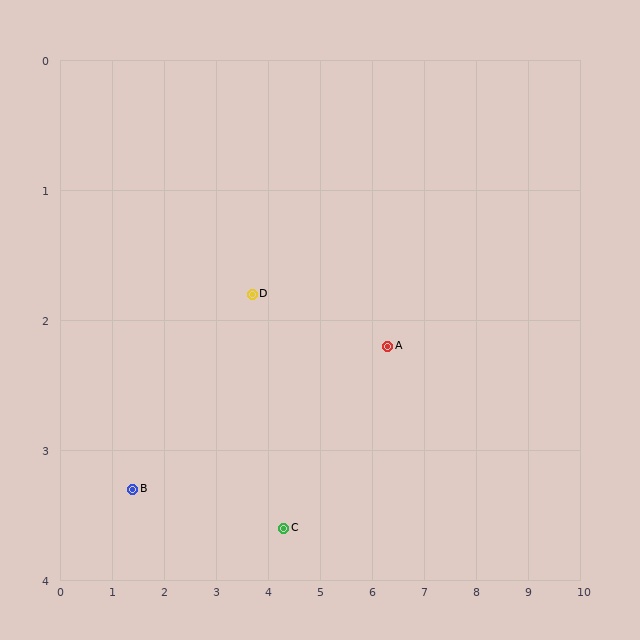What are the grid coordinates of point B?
Point B is at approximately (1.4, 3.3).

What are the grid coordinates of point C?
Point C is at approximately (4.3, 3.6).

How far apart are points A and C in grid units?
Points A and C are about 2.4 grid units apart.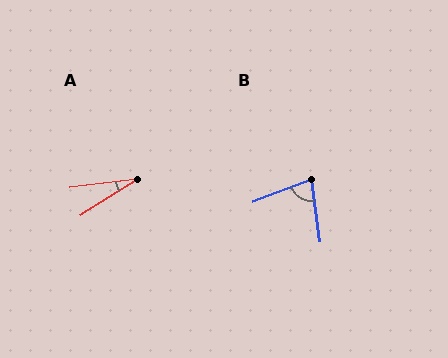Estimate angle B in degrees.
Approximately 76 degrees.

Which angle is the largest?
B, at approximately 76 degrees.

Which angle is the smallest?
A, at approximately 25 degrees.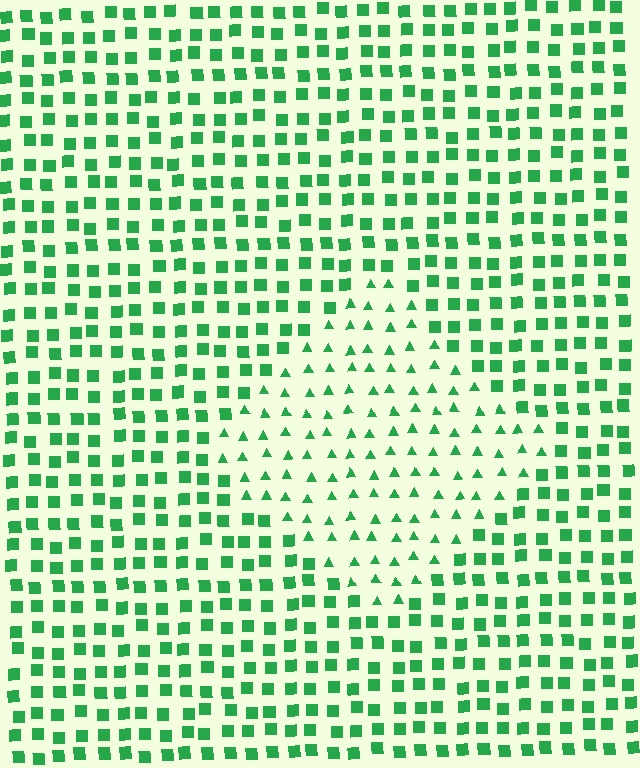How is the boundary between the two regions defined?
The boundary is defined by a change in element shape: triangles inside vs. squares outside. All elements share the same color and spacing.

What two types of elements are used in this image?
The image uses triangles inside the diamond region and squares outside it.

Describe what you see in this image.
The image is filled with small green elements arranged in a uniform grid. A diamond-shaped region contains triangles, while the surrounding area contains squares. The boundary is defined purely by the change in element shape.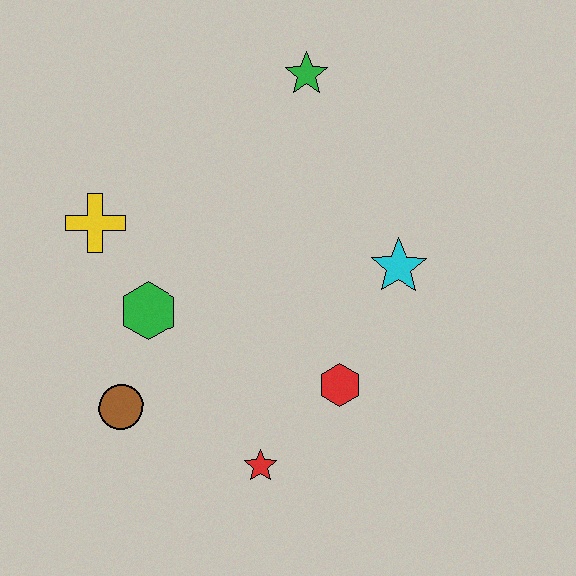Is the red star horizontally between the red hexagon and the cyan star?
No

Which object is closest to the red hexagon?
The red star is closest to the red hexagon.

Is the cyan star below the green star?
Yes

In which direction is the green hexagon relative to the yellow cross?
The green hexagon is below the yellow cross.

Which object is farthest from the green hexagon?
The green star is farthest from the green hexagon.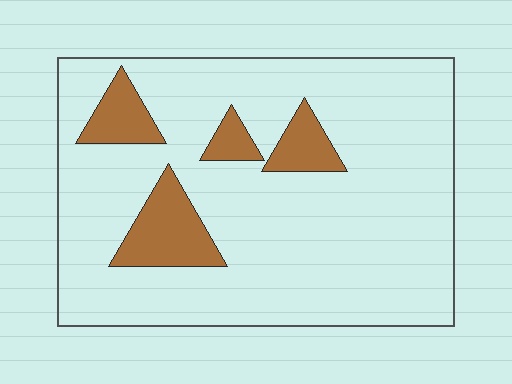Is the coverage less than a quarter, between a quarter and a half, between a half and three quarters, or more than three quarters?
Less than a quarter.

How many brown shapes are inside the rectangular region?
4.